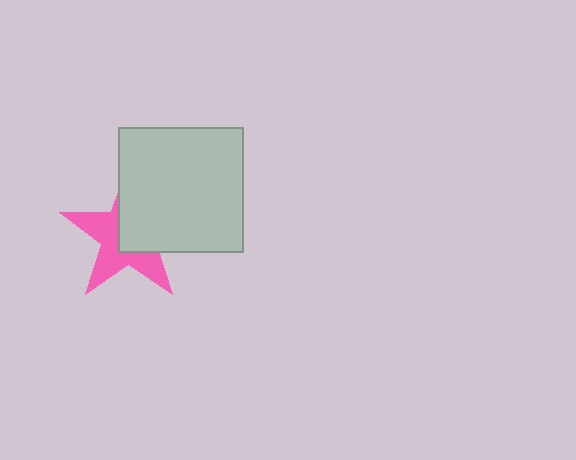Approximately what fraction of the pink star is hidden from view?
Roughly 50% of the pink star is hidden behind the light gray square.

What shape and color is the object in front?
The object in front is a light gray square.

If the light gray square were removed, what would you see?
You would see the complete pink star.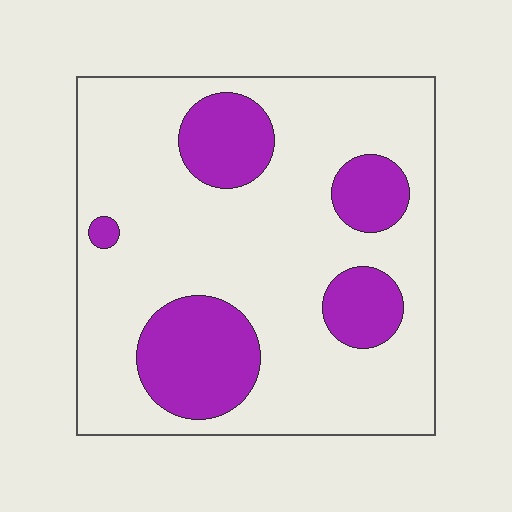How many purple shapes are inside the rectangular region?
5.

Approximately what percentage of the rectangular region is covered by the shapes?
Approximately 25%.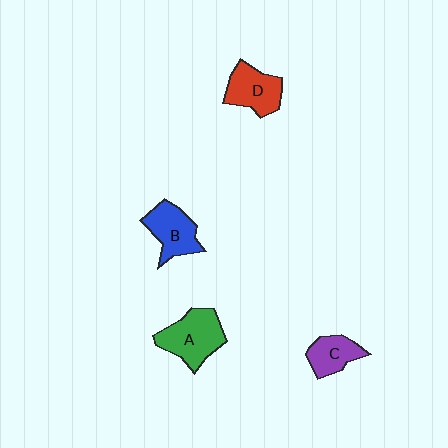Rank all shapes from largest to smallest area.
From largest to smallest: A (green), D (red), B (blue), C (purple).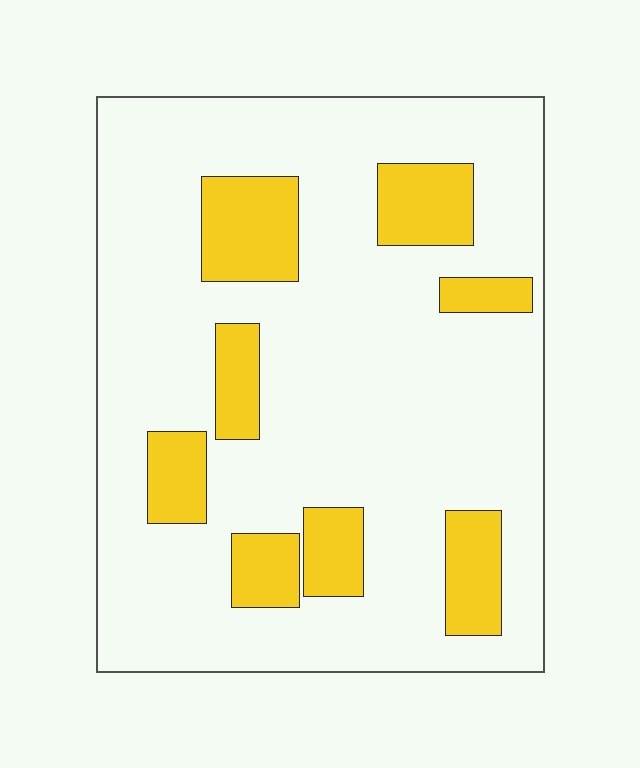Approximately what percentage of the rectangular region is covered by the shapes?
Approximately 20%.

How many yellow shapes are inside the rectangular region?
8.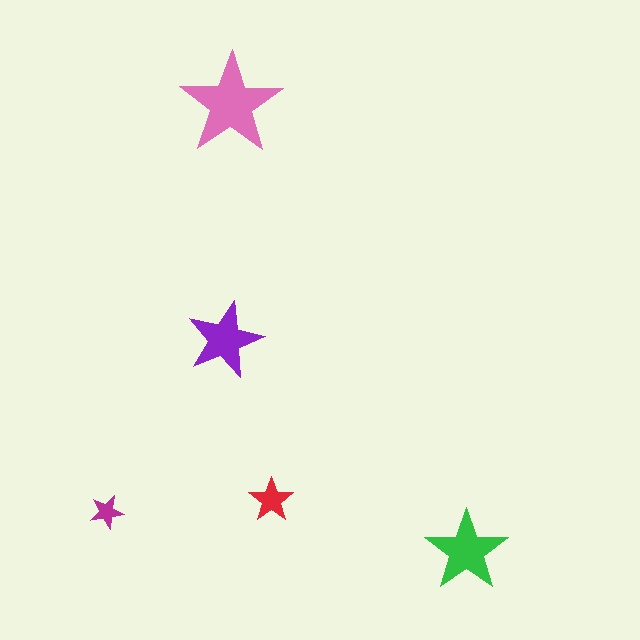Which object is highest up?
The pink star is topmost.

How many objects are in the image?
There are 5 objects in the image.